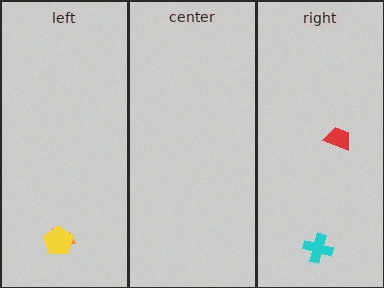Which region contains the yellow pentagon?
The left region.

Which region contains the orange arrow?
The left region.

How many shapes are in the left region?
2.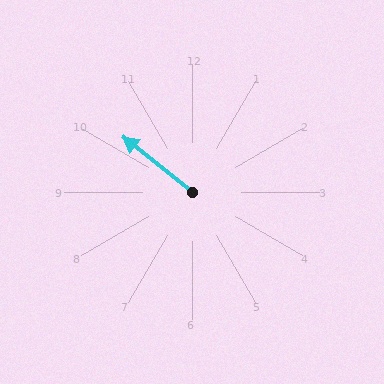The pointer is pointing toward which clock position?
Roughly 10 o'clock.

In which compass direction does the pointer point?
Northwest.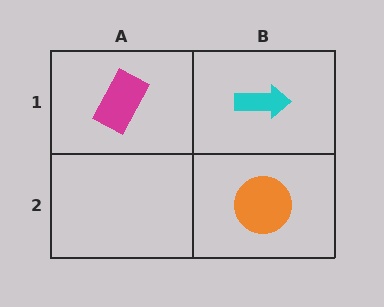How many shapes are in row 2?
1 shape.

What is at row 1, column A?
A magenta rectangle.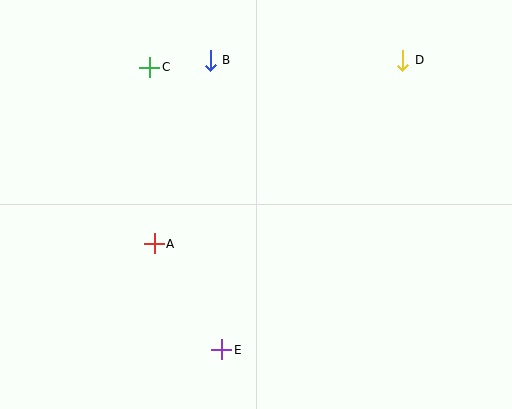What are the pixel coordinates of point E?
Point E is at (222, 350).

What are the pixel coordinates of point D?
Point D is at (403, 60).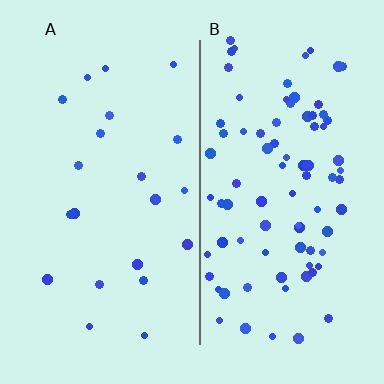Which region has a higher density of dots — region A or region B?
B (the right).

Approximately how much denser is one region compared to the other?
Approximately 4.0× — region B over region A.